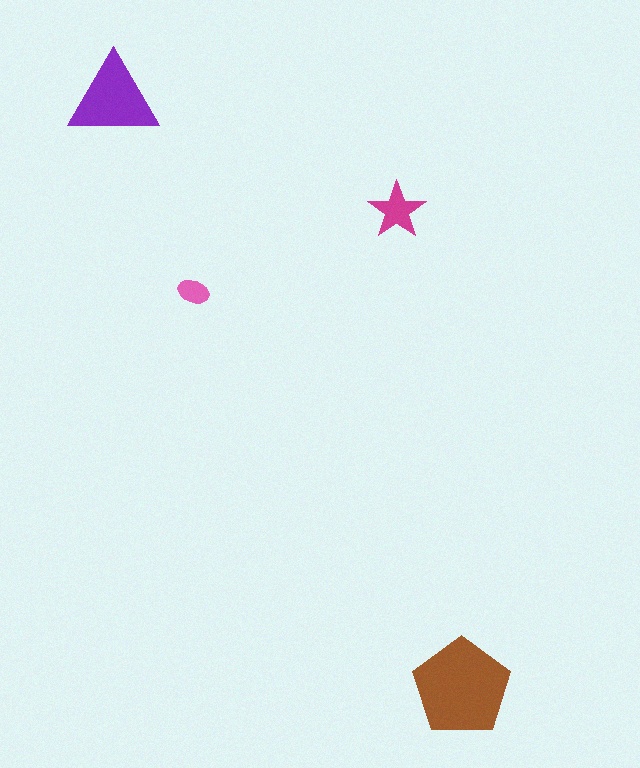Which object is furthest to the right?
The brown pentagon is rightmost.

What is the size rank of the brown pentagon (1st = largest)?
1st.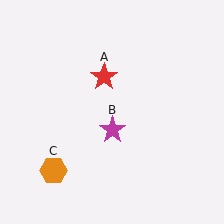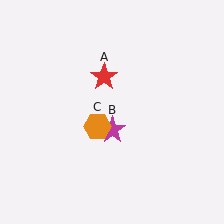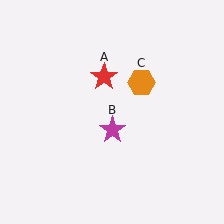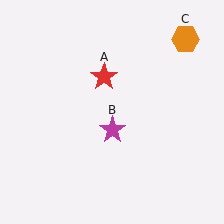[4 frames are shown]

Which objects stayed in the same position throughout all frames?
Red star (object A) and magenta star (object B) remained stationary.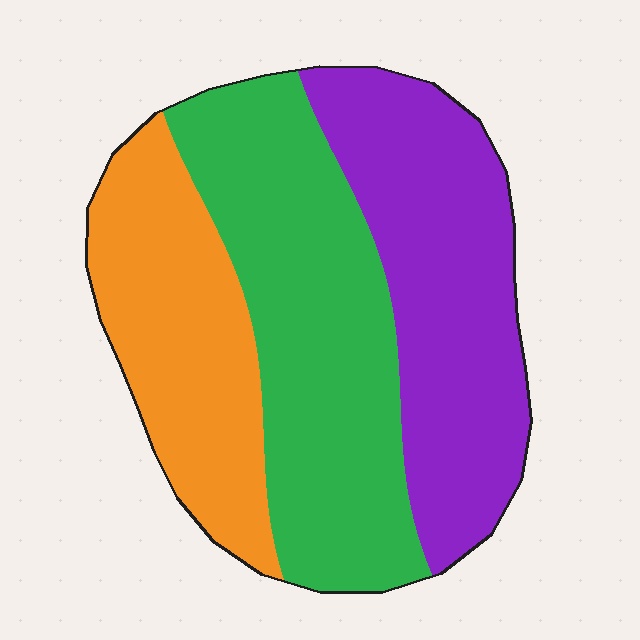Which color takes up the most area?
Green, at roughly 40%.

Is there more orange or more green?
Green.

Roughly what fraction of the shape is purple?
Purple covers 34% of the shape.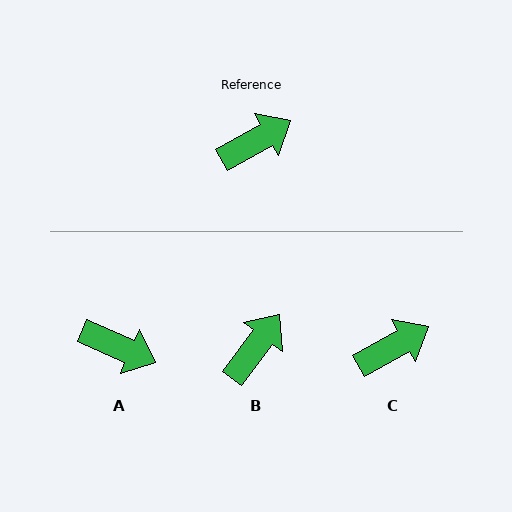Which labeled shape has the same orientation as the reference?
C.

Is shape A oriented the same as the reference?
No, it is off by about 53 degrees.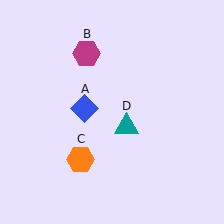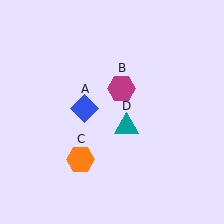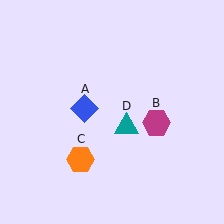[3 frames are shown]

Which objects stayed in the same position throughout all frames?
Blue diamond (object A) and orange hexagon (object C) and teal triangle (object D) remained stationary.